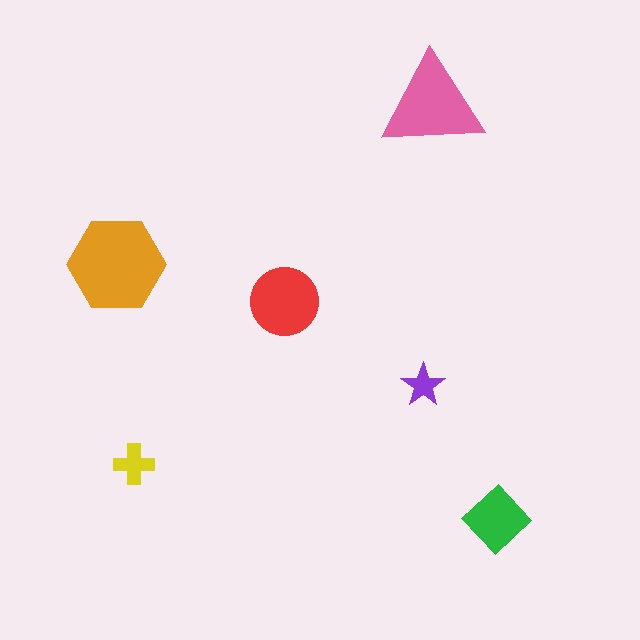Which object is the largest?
The orange hexagon.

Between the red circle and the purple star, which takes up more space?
The red circle.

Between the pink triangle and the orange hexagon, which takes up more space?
The orange hexagon.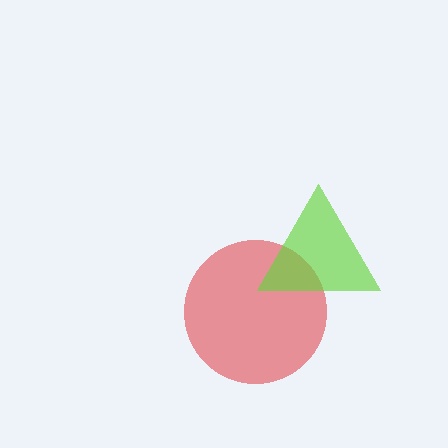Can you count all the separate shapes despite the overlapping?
Yes, there are 2 separate shapes.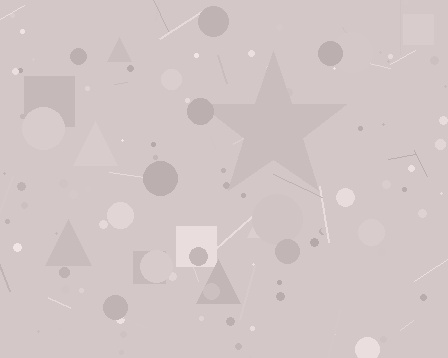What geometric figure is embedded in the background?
A star is embedded in the background.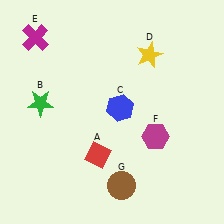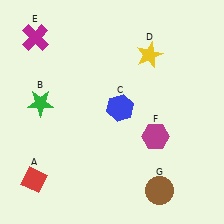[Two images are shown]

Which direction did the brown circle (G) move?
The brown circle (G) moved right.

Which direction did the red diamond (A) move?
The red diamond (A) moved left.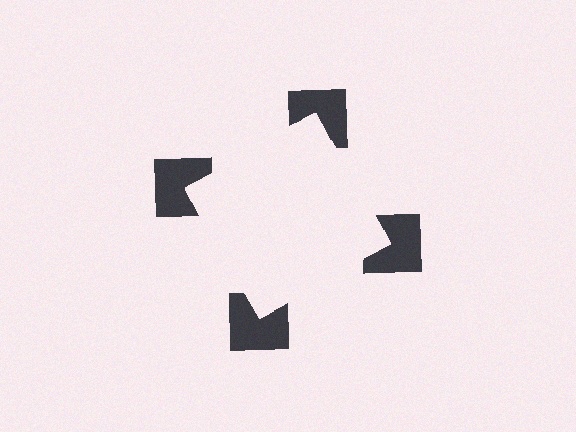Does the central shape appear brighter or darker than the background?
It typically appears slightly brighter than the background, even though no actual brightness change is drawn.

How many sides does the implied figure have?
4 sides.